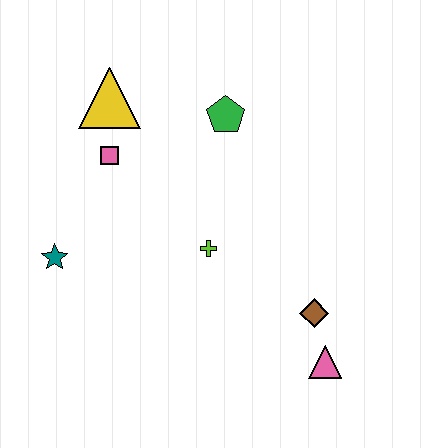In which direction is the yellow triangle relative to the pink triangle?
The yellow triangle is above the pink triangle.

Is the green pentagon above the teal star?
Yes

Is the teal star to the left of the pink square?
Yes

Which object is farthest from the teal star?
The pink triangle is farthest from the teal star.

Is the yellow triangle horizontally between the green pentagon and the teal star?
Yes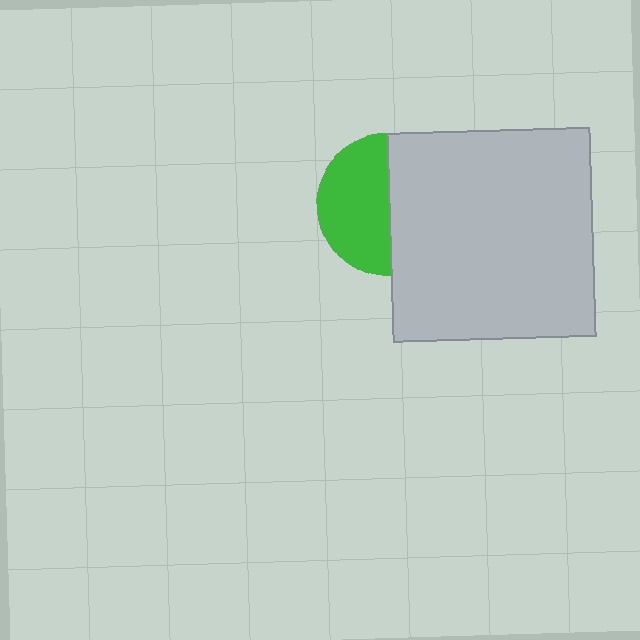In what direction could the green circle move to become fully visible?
The green circle could move left. That would shift it out from behind the light gray rectangle entirely.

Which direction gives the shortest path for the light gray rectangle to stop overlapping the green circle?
Moving right gives the shortest separation.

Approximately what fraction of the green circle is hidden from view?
Roughly 50% of the green circle is hidden behind the light gray rectangle.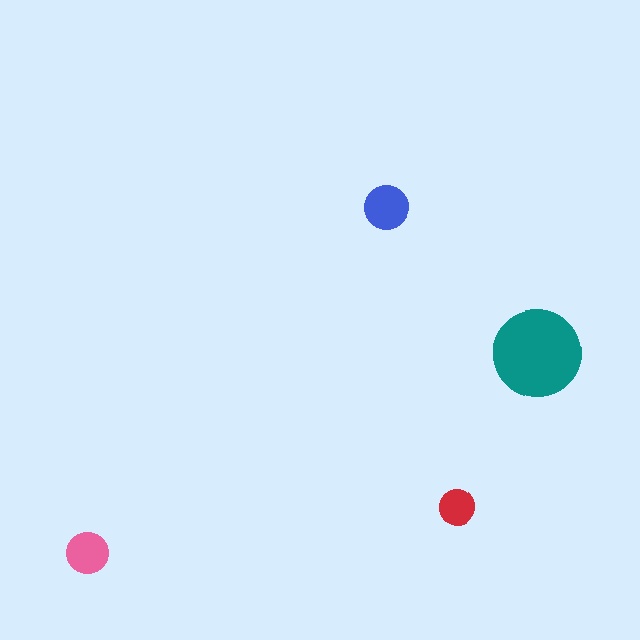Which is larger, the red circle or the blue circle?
The blue one.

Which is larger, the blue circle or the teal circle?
The teal one.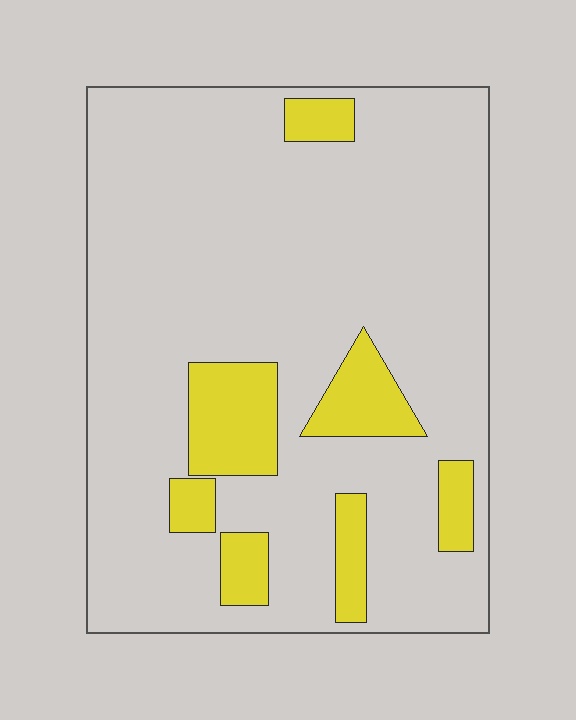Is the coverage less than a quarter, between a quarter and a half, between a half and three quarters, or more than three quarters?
Less than a quarter.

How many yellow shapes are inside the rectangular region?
7.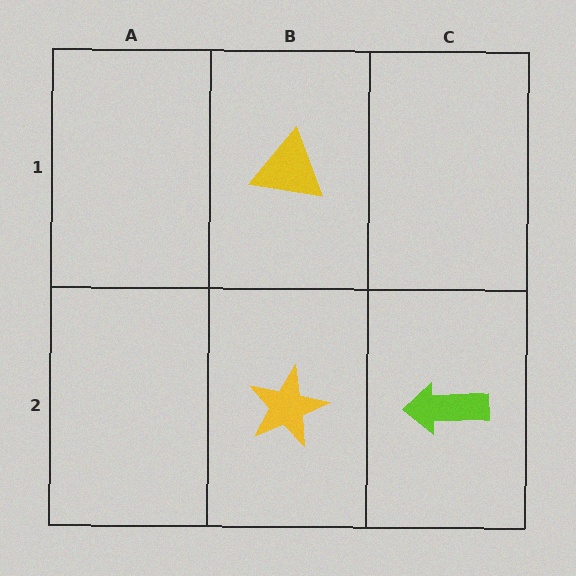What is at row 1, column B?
A yellow triangle.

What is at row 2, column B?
A yellow star.